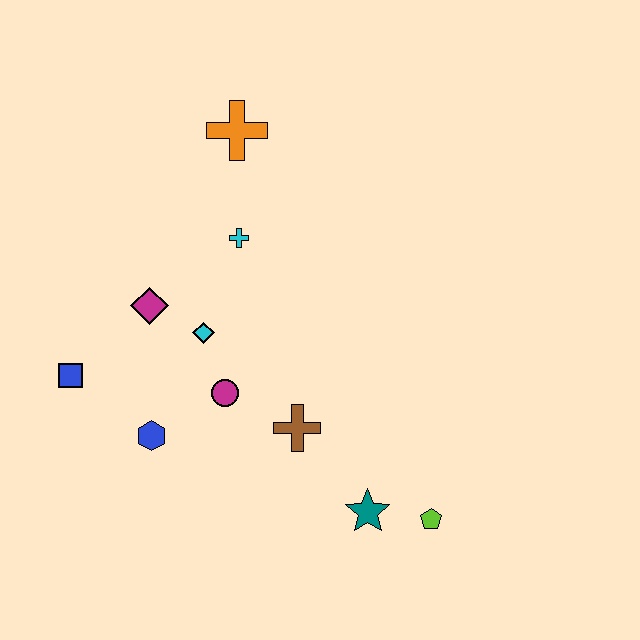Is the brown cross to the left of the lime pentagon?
Yes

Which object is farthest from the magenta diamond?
The lime pentagon is farthest from the magenta diamond.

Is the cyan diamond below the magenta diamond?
Yes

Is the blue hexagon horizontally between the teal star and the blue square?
Yes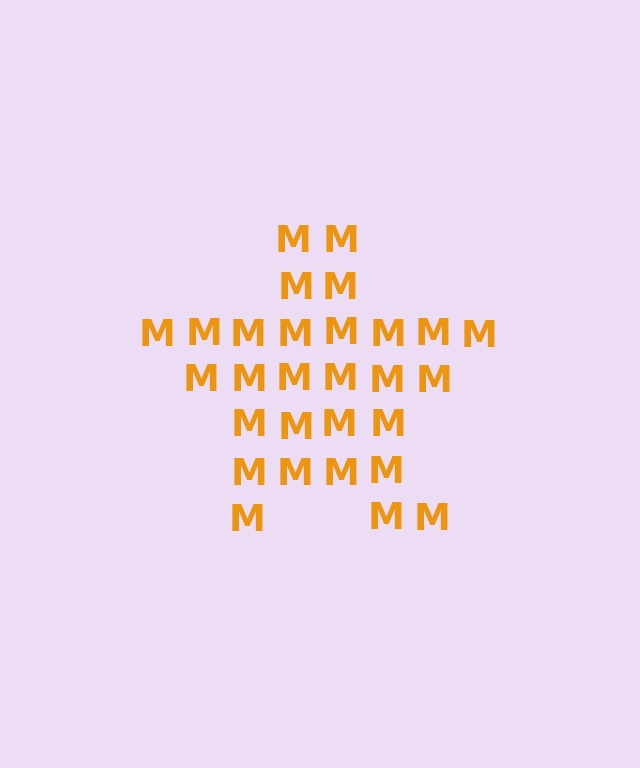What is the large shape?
The large shape is a star.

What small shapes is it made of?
It is made of small letter M's.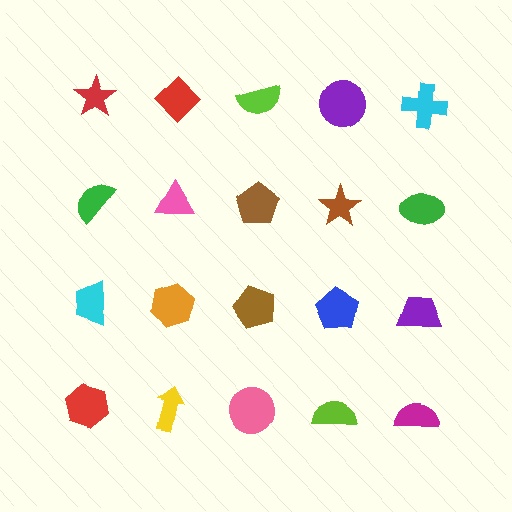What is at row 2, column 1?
A green semicircle.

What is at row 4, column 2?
A yellow arrow.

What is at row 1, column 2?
A red diamond.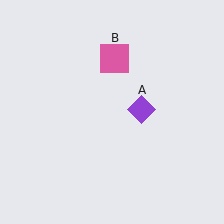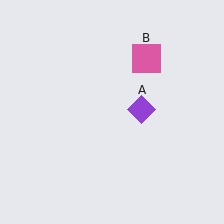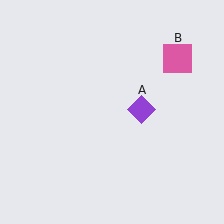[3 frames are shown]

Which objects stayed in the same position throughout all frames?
Purple diamond (object A) remained stationary.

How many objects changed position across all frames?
1 object changed position: pink square (object B).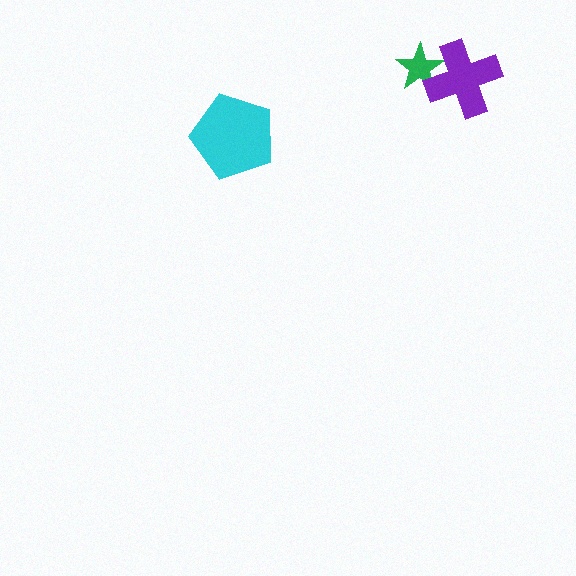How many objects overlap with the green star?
1 object overlaps with the green star.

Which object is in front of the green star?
The purple cross is in front of the green star.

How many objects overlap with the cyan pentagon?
0 objects overlap with the cyan pentagon.